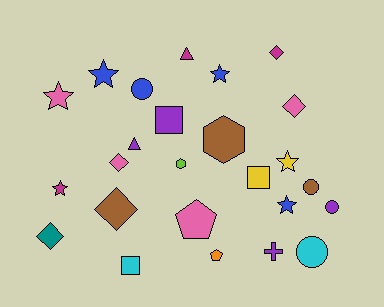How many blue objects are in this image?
There are 4 blue objects.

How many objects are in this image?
There are 25 objects.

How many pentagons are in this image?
There are 2 pentagons.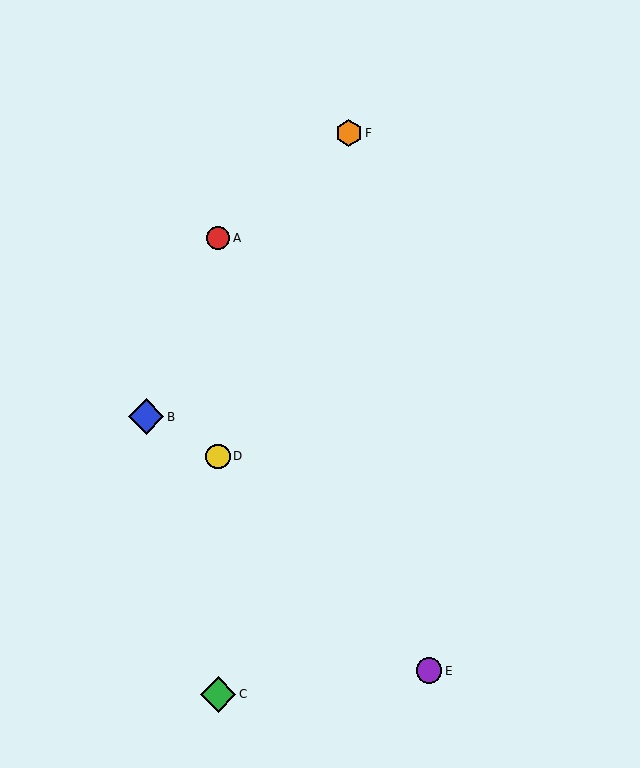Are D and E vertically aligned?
No, D is at x≈218 and E is at x≈429.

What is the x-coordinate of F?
Object F is at x≈349.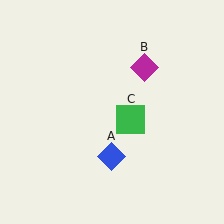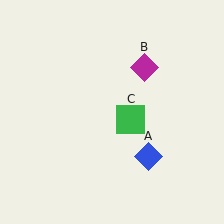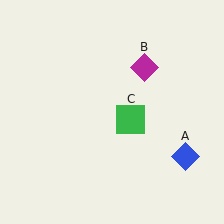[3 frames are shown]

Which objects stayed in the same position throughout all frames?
Magenta diamond (object B) and green square (object C) remained stationary.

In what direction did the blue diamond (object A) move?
The blue diamond (object A) moved right.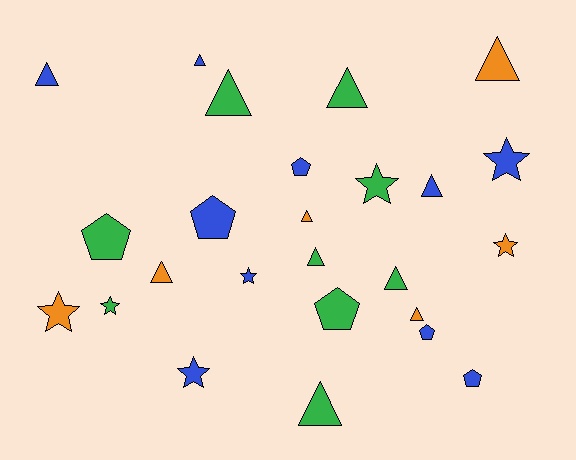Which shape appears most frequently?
Triangle, with 12 objects.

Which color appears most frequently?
Blue, with 10 objects.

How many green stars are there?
There are 2 green stars.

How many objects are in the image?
There are 25 objects.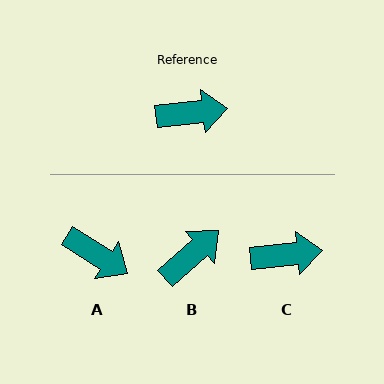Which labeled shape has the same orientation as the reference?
C.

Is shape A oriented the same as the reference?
No, it is off by about 39 degrees.